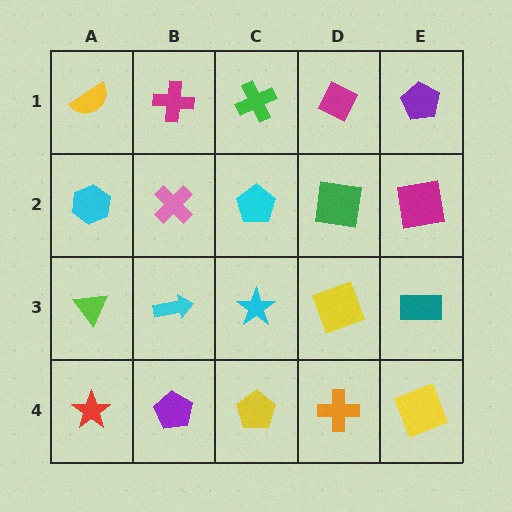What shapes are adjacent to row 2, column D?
A magenta diamond (row 1, column D), a yellow square (row 3, column D), a cyan pentagon (row 2, column C), a magenta square (row 2, column E).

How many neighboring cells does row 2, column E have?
3.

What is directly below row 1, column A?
A cyan hexagon.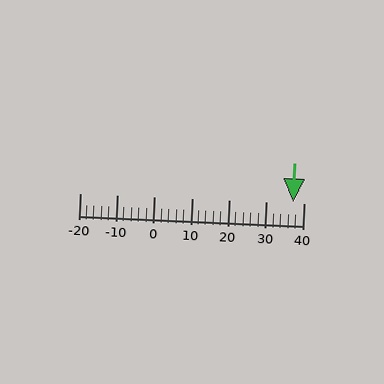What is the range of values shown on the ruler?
The ruler shows values from -20 to 40.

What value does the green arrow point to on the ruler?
The green arrow points to approximately 37.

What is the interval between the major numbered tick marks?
The major tick marks are spaced 10 units apart.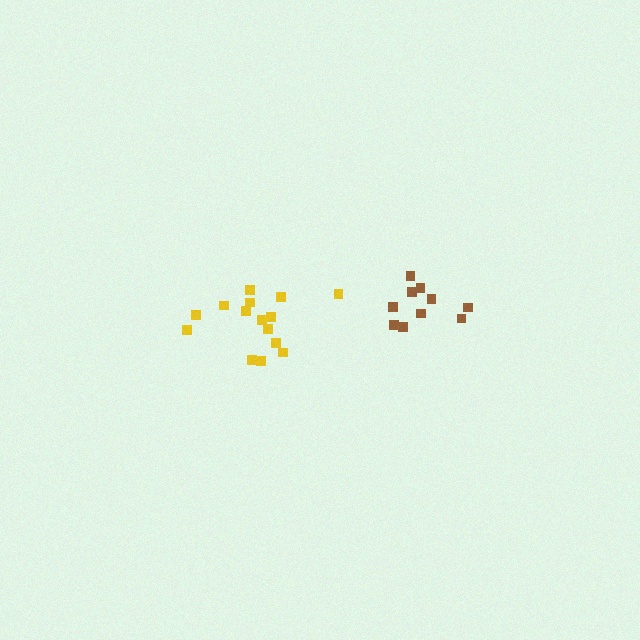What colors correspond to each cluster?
The clusters are colored: yellow, brown.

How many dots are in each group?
Group 1: 15 dots, Group 2: 10 dots (25 total).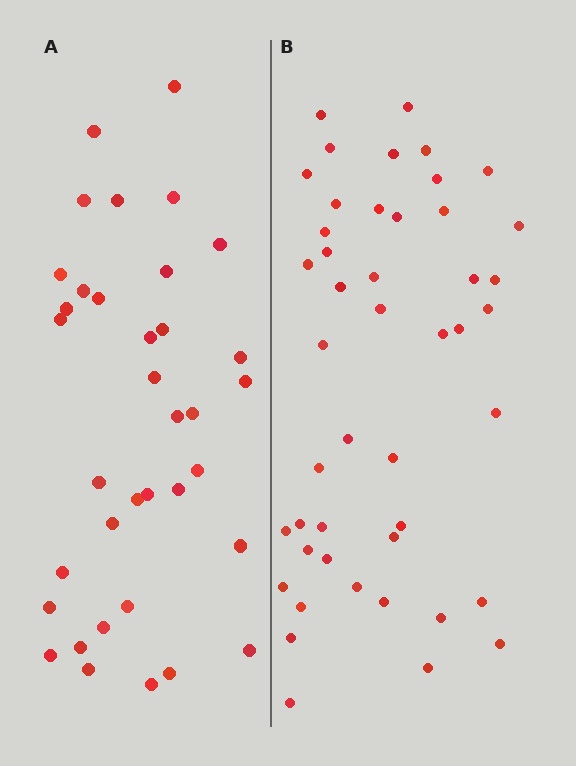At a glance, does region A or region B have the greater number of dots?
Region B (the right region) has more dots.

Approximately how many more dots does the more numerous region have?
Region B has roughly 10 or so more dots than region A.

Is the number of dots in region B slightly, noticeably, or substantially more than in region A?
Region B has noticeably more, but not dramatically so. The ratio is roughly 1.3 to 1.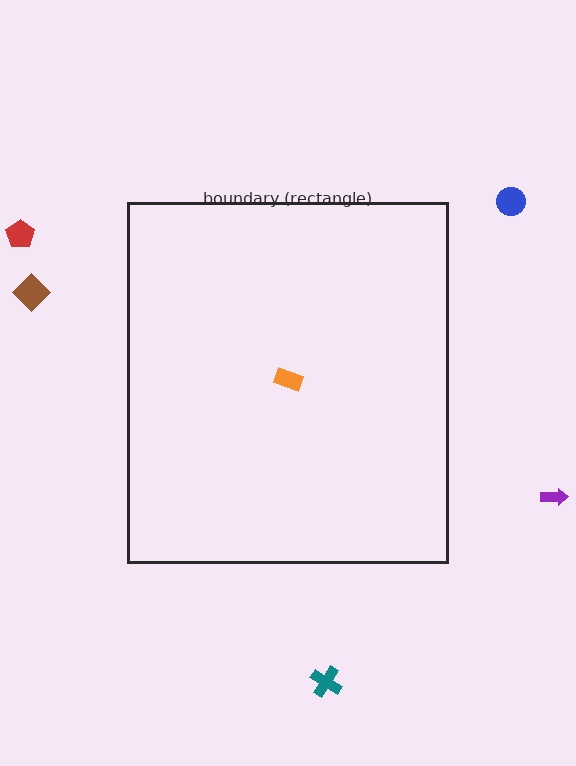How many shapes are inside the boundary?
1 inside, 5 outside.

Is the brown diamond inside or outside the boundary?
Outside.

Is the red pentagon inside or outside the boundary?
Outside.